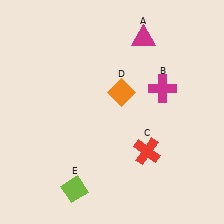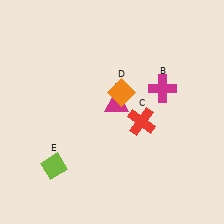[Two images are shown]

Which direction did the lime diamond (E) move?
The lime diamond (E) moved up.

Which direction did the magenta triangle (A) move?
The magenta triangle (A) moved down.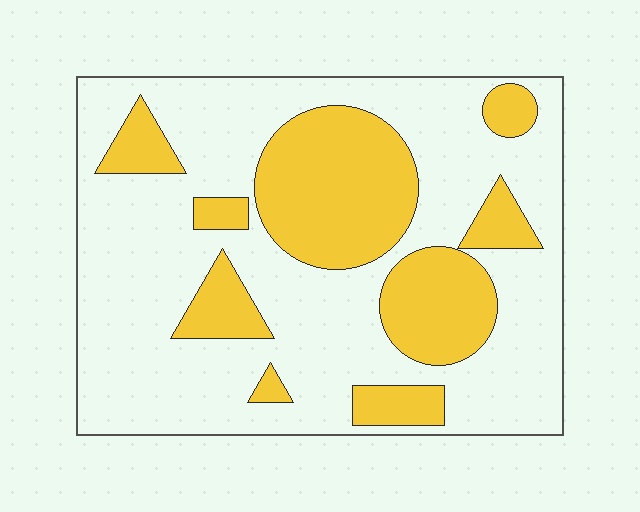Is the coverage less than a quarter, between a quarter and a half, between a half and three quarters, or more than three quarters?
Between a quarter and a half.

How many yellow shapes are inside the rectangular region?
9.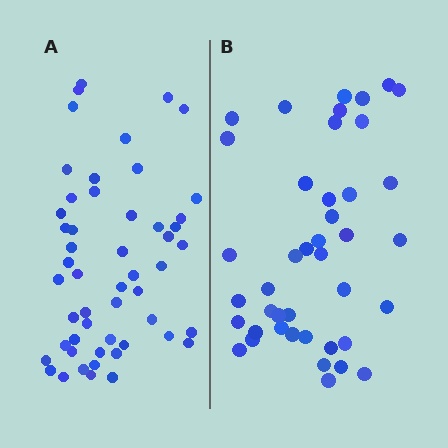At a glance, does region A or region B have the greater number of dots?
Region A (the left region) has more dots.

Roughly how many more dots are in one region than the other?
Region A has roughly 10 or so more dots than region B.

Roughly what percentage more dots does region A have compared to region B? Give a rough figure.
About 25% more.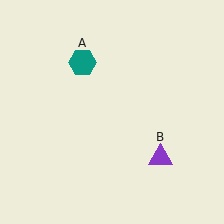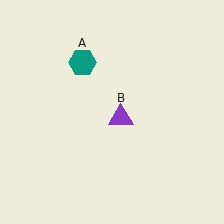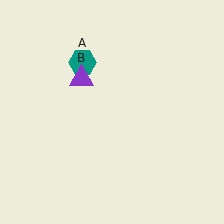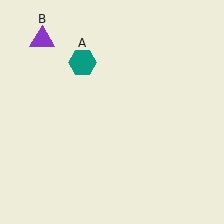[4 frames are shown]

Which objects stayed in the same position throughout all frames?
Teal hexagon (object A) remained stationary.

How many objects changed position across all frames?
1 object changed position: purple triangle (object B).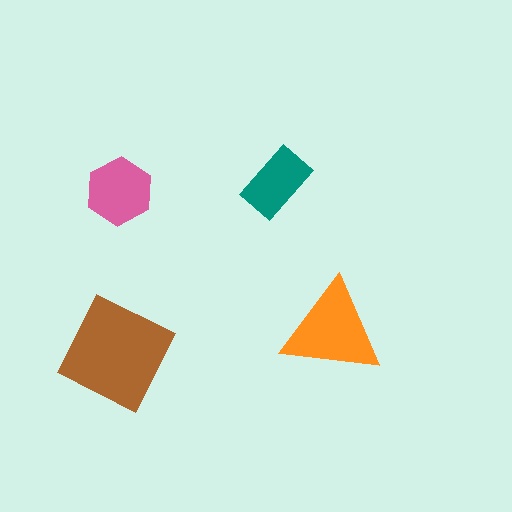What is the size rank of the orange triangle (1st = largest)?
2nd.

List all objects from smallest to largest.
The teal rectangle, the pink hexagon, the orange triangle, the brown diamond.